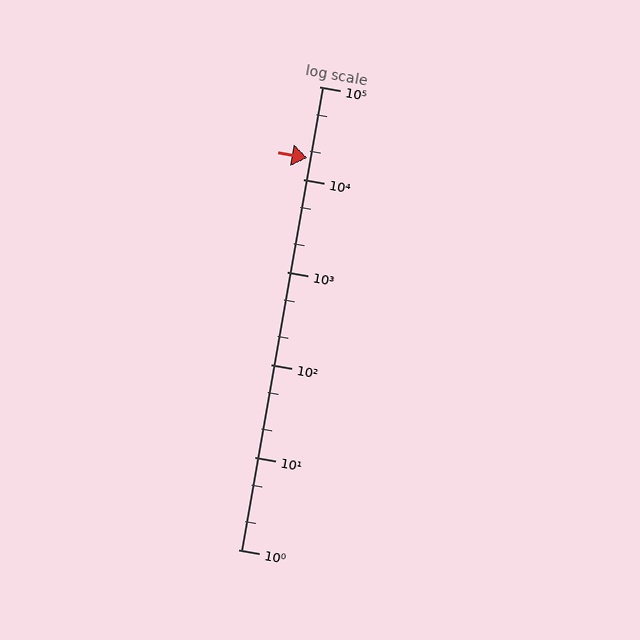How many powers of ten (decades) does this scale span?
The scale spans 5 decades, from 1 to 100000.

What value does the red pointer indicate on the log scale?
The pointer indicates approximately 17000.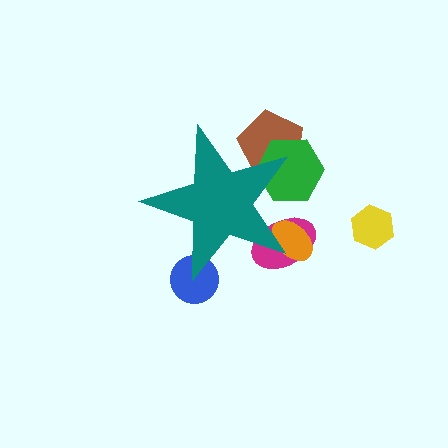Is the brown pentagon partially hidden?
Yes, the brown pentagon is partially hidden behind the teal star.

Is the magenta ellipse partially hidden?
Yes, the magenta ellipse is partially hidden behind the teal star.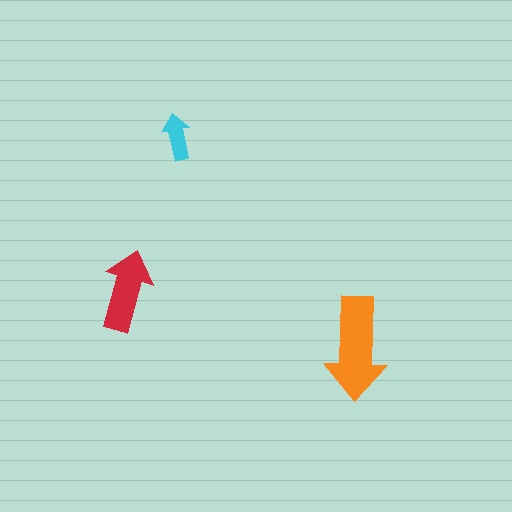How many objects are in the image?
There are 3 objects in the image.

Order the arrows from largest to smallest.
the orange one, the red one, the cyan one.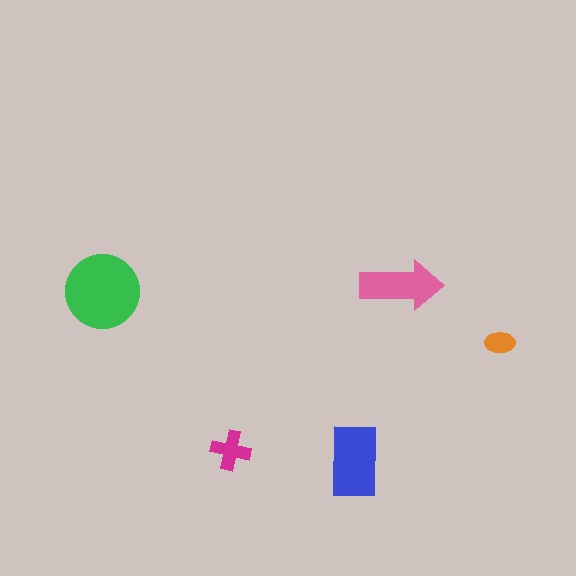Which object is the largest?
The green circle.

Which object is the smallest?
The orange ellipse.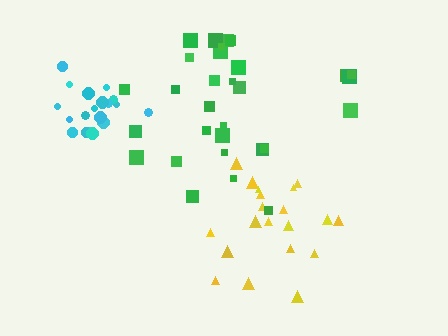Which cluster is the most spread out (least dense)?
Green.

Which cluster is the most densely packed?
Cyan.